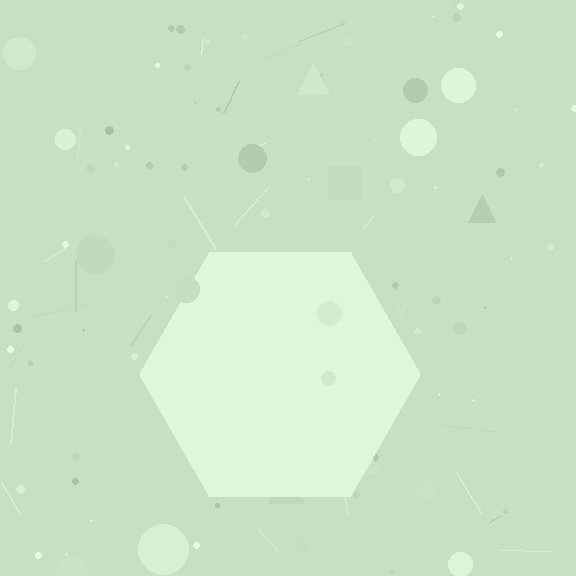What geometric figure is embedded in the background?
A hexagon is embedded in the background.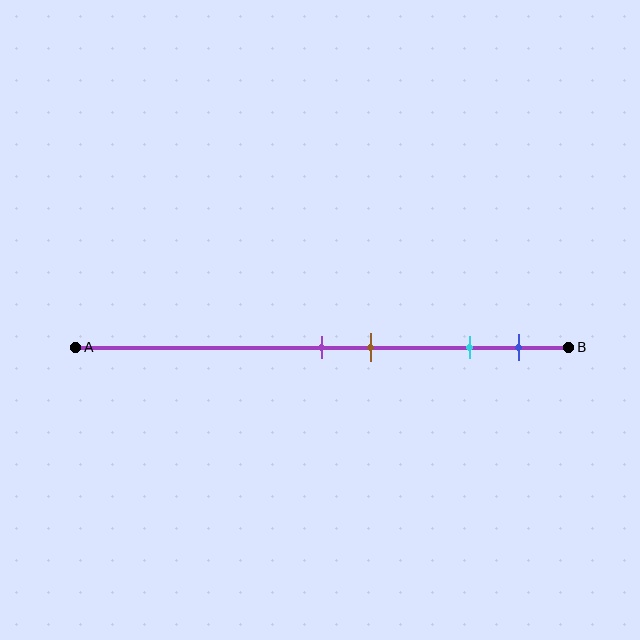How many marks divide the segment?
There are 4 marks dividing the segment.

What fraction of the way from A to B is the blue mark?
The blue mark is approximately 90% (0.9) of the way from A to B.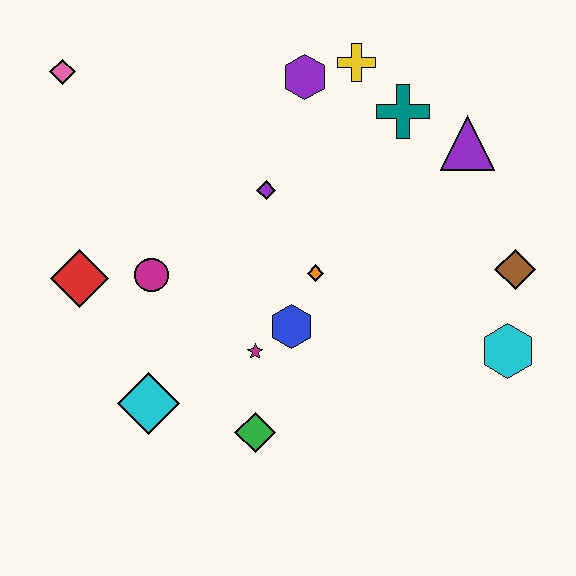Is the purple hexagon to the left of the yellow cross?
Yes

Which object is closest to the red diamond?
The magenta circle is closest to the red diamond.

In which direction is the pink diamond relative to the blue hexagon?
The pink diamond is above the blue hexagon.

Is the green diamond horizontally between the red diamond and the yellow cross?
Yes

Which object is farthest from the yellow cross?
The cyan diamond is farthest from the yellow cross.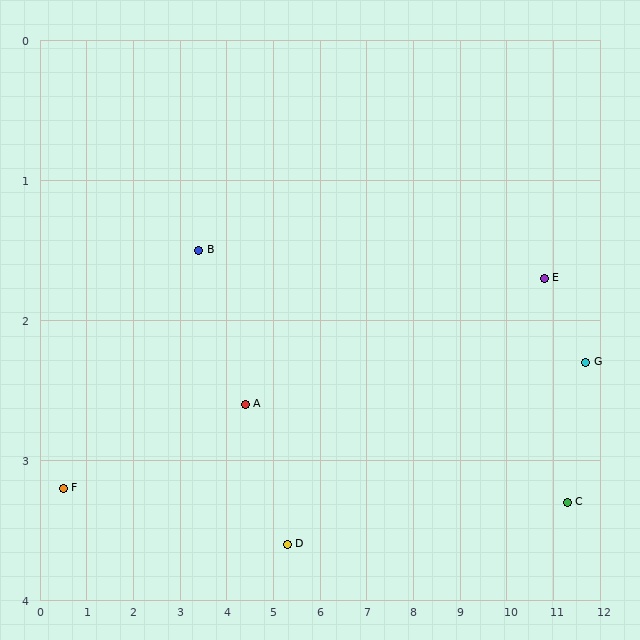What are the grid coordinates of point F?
Point F is at approximately (0.5, 3.2).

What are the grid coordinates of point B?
Point B is at approximately (3.4, 1.5).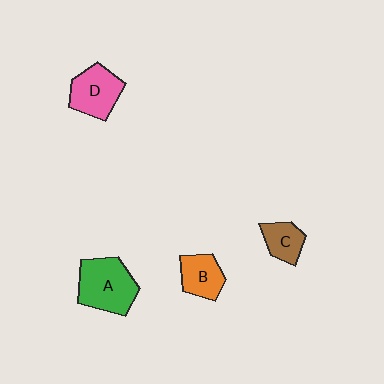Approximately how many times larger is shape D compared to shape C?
Approximately 1.5 times.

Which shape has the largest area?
Shape A (green).